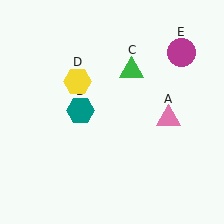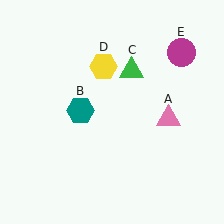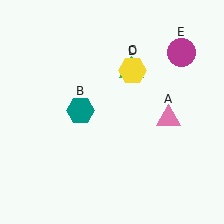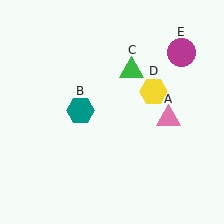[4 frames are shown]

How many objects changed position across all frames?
1 object changed position: yellow hexagon (object D).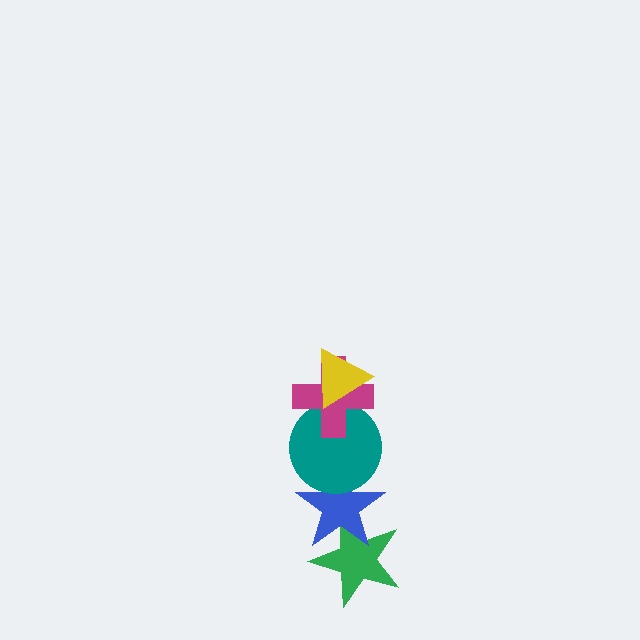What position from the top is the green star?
The green star is 5th from the top.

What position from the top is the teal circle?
The teal circle is 3rd from the top.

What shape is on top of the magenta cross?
The yellow triangle is on top of the magenta cross.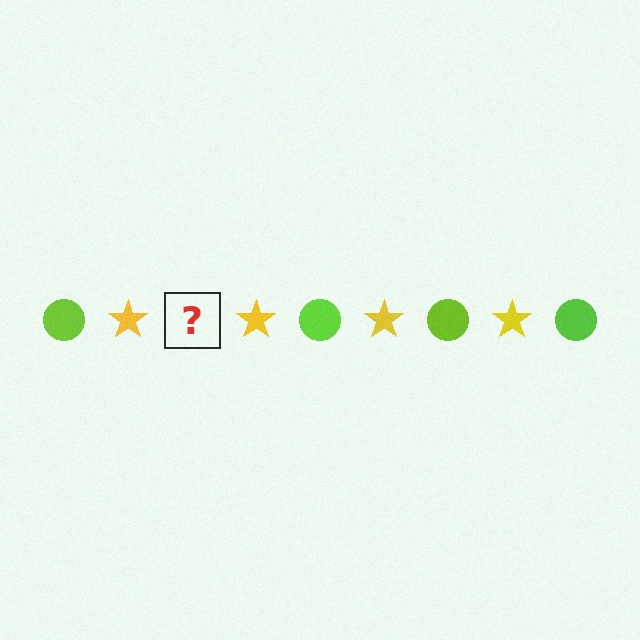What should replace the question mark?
The question mark should be replaced with a lime circle.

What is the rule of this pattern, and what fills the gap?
The rule is that the pattern alternates between lime circle and yellow star. The gap should be filled with a lime circle.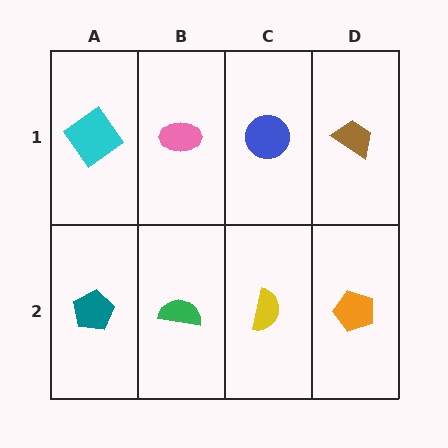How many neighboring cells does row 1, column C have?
3.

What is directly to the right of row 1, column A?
A pink ellipse.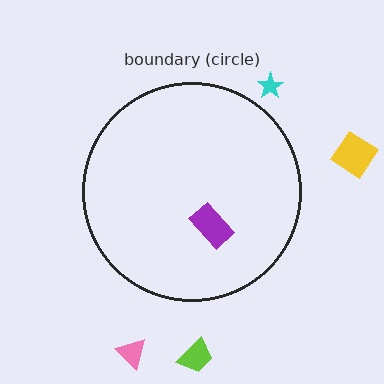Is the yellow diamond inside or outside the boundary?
Outside.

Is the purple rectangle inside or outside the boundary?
Inside.